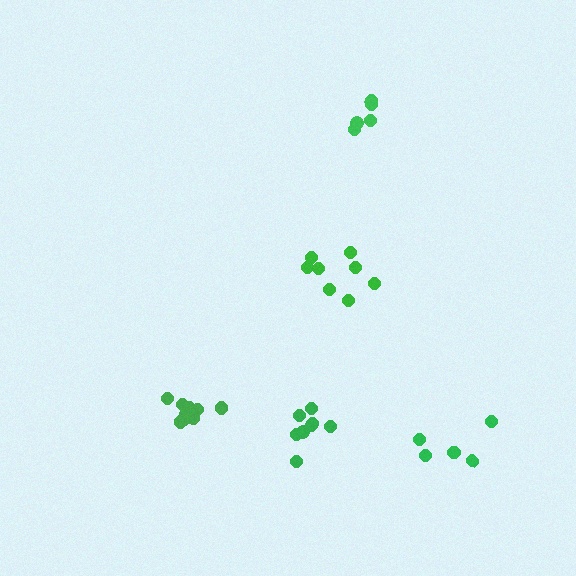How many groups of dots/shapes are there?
There are 5 groups.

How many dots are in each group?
Group 1: 10 dots, Group 2: 8 dots, Group 3: 8 dots, Group 4: 5 dots, Group 5: 5 dots (36 total).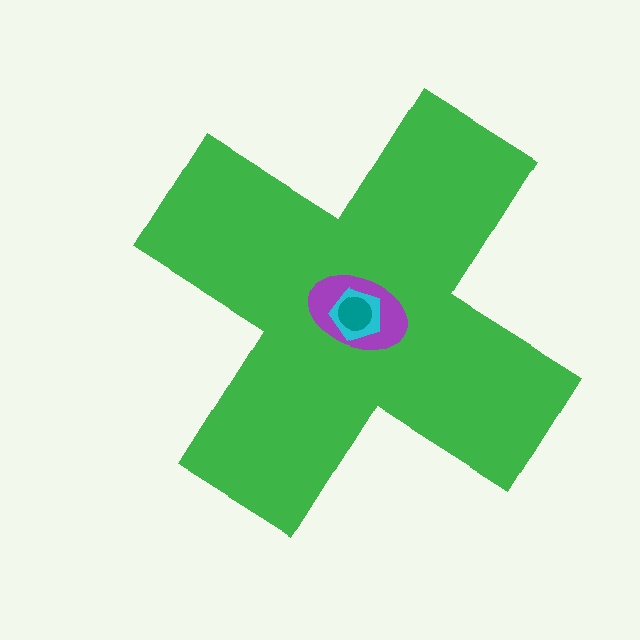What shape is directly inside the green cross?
The purple ellipse.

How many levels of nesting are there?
4.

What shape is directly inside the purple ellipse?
The cyan pentagon.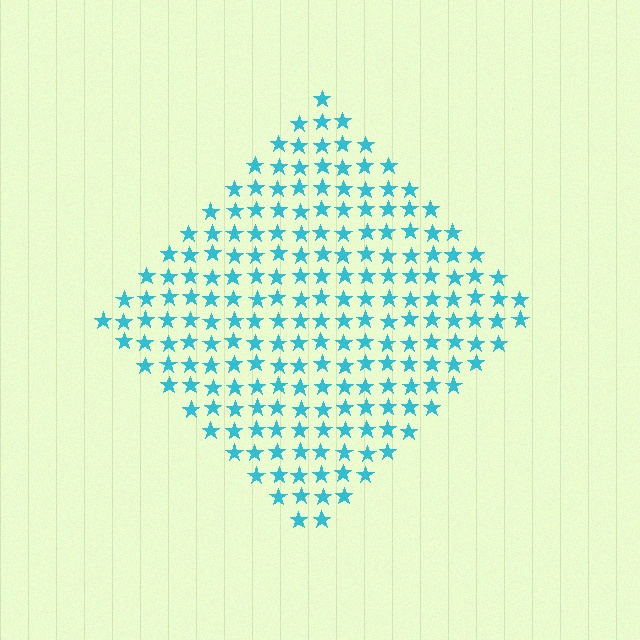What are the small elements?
The small elements are stars.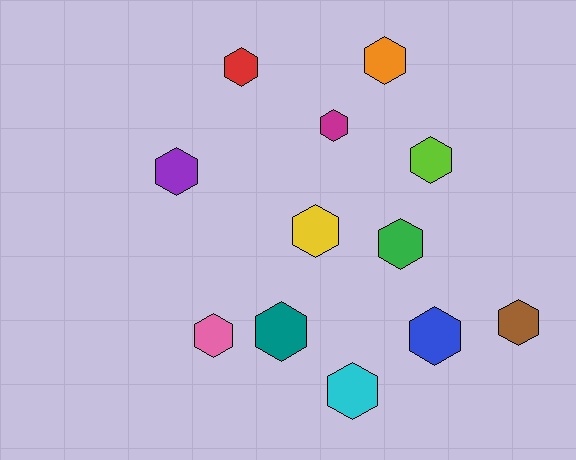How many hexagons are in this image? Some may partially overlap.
There are 12 hexagons.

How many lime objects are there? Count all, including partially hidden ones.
There is 1 lime object.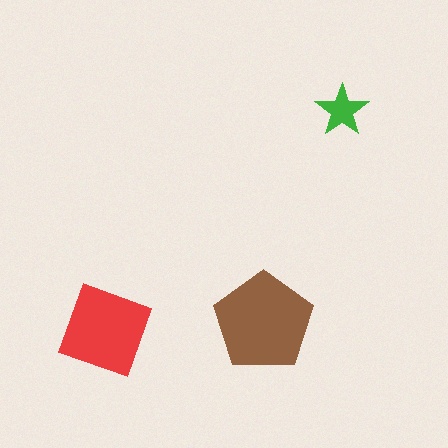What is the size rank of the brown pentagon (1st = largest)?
1st.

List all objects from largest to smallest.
The brown pentagon, the red square, the green star.